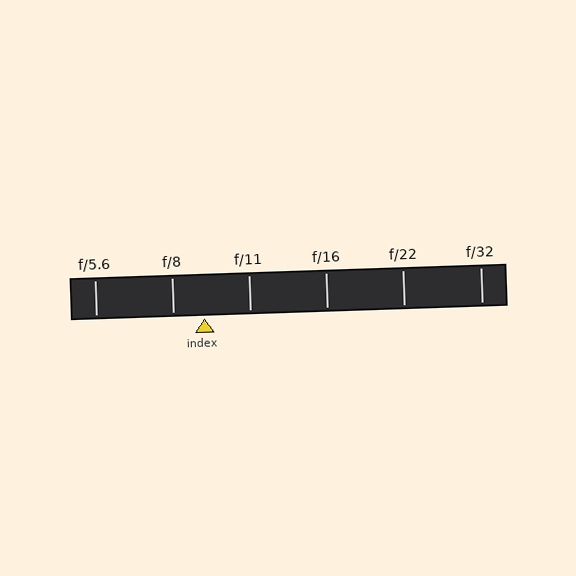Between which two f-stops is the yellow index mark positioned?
The index mark is between f/8 and f/11.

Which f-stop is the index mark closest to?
The index mark is closest to f/8.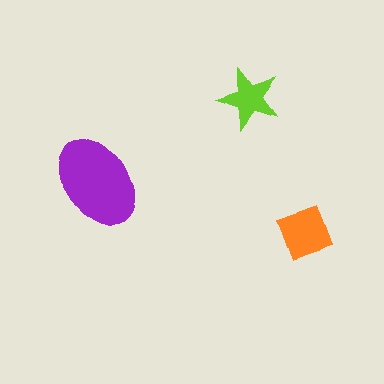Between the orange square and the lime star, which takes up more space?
The orange square.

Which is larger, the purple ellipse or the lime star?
The purple ellipse.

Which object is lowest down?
The orange square is bottommost.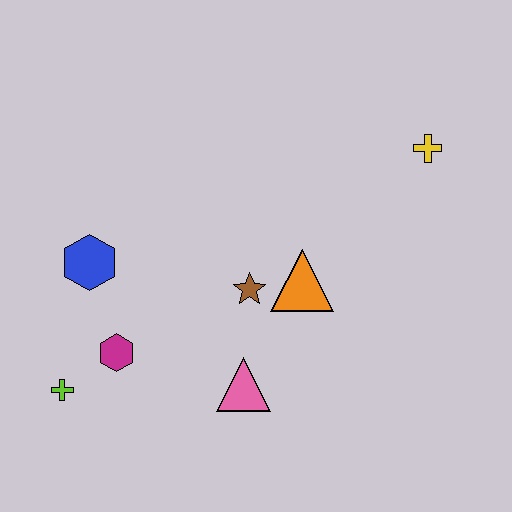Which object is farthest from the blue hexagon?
The yellow cross is farthest from the blue hexagon.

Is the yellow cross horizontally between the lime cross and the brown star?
No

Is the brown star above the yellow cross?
No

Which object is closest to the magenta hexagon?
The lime cross is closest to the magenta hexagon.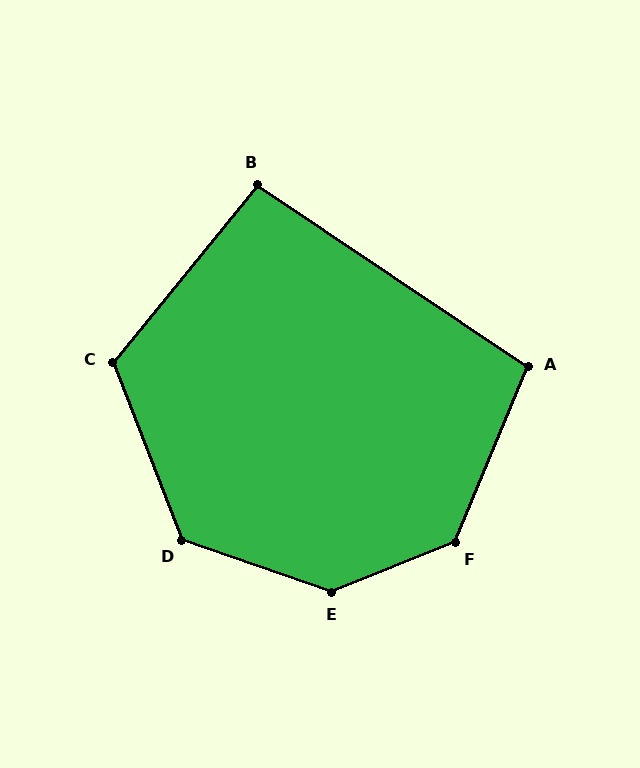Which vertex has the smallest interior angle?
B, at approximately 95 degrees.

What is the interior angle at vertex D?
Approximately 131 degrees (obtuse).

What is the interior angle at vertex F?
Approximately 134 degrees (obtuse).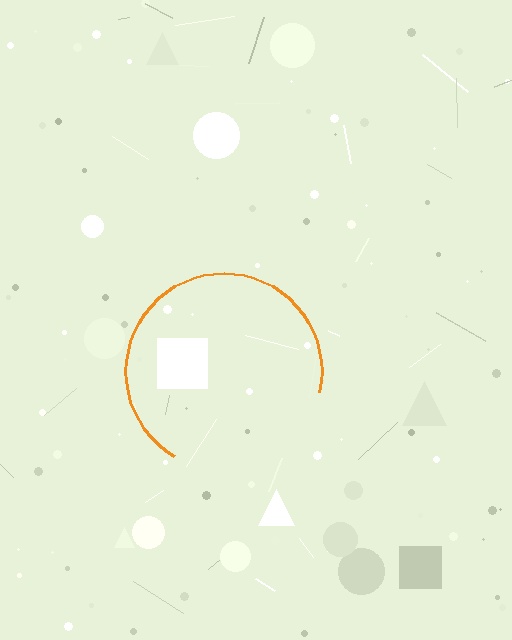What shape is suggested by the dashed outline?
The dashed outline suggests a circle.